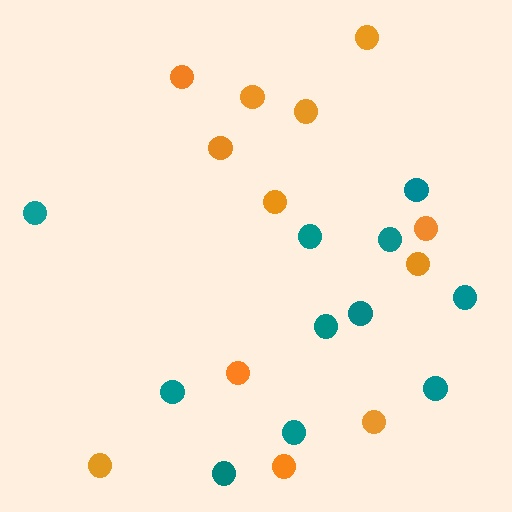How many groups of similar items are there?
There are 2 groups: one group of orange circles (12) and one group of teal circles (11).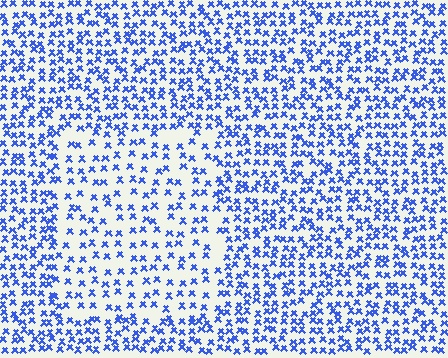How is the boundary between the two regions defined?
The boundary is defined by a change in element density (approximately 1.8x ratio). All elements are the same color, size, and shape.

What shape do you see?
I see a rectangle.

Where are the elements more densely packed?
The elements are more densely packed outside the rectangle boundary.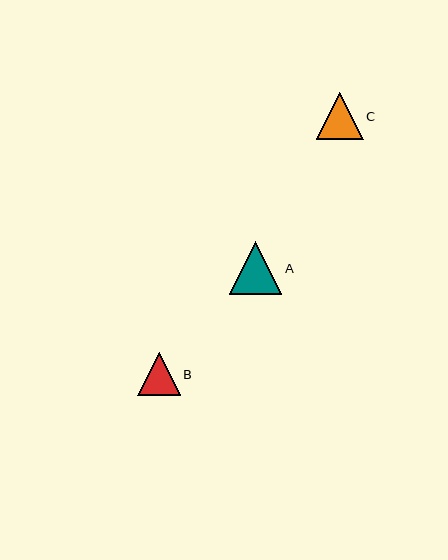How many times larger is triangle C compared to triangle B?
Triangle C is approximately 1.1 times the size of triangle B.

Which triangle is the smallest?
Triangle B is the smallest with a size of approximately 43 pixels.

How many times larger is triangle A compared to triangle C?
Triangle A is approximately 1.1 times the size of triangle C.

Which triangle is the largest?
Triangle A is the largest with a size of approximately 52 pixels.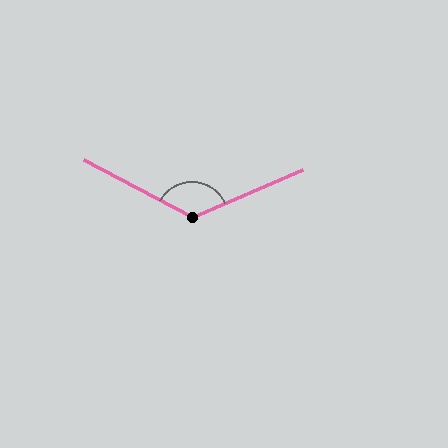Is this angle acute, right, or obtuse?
It is obtuse.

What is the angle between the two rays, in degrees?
Approximately 129 degrees.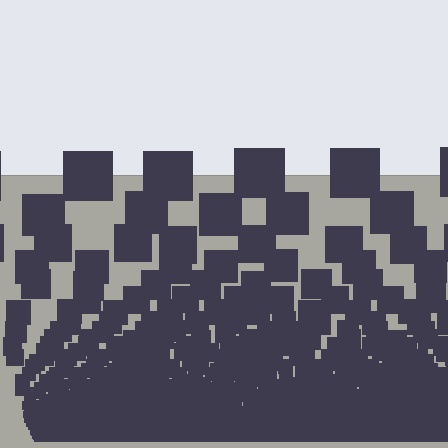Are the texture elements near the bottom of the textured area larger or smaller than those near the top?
Smaller. The gradient is inverted — elements near the bottom are smaller and denser.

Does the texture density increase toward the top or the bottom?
Density increases toward the bottom.